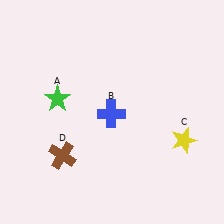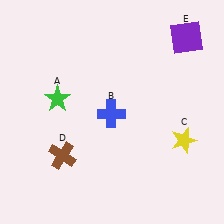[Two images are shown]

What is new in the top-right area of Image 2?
A purple square (E) was added in the top-right area of Image 2.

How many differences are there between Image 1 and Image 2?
There is 1 difference between the two images.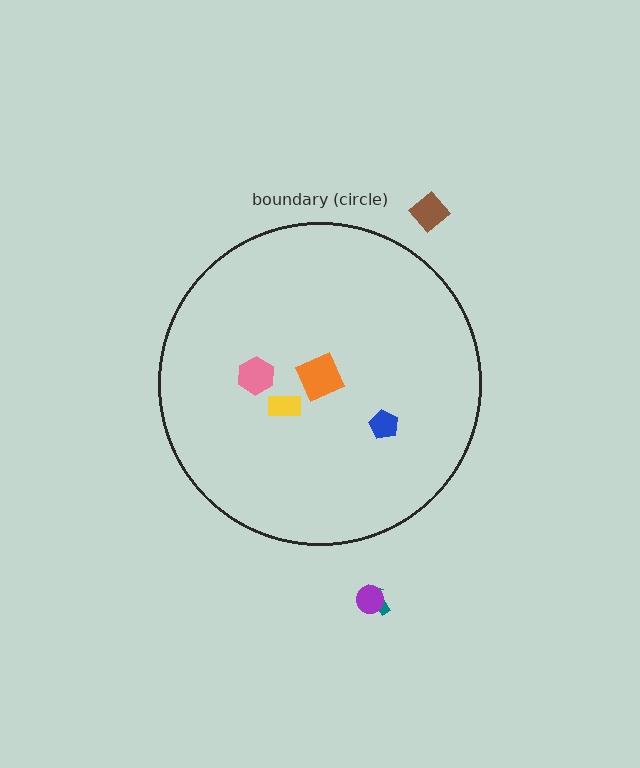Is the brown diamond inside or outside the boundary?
Outside.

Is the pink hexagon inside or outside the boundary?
Inside.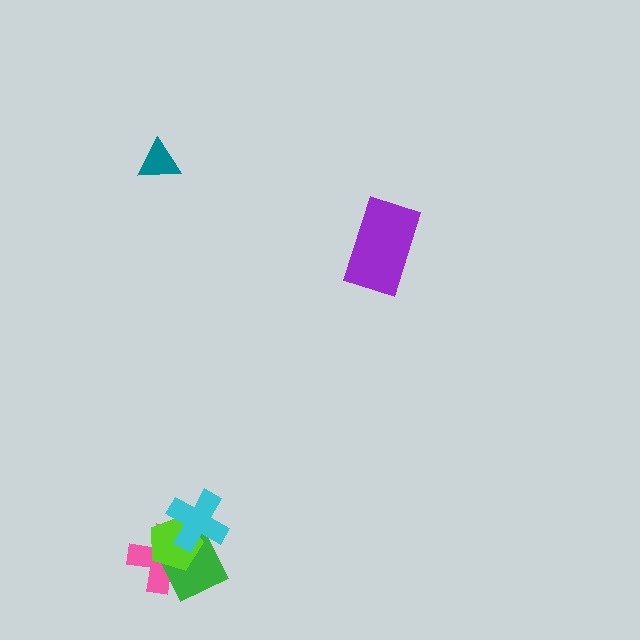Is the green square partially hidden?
Yes, it is partially covered by another shape.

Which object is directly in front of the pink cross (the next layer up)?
The green square is directly in front of the pink cross.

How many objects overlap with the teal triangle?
0 objects overlap with the teal triangle.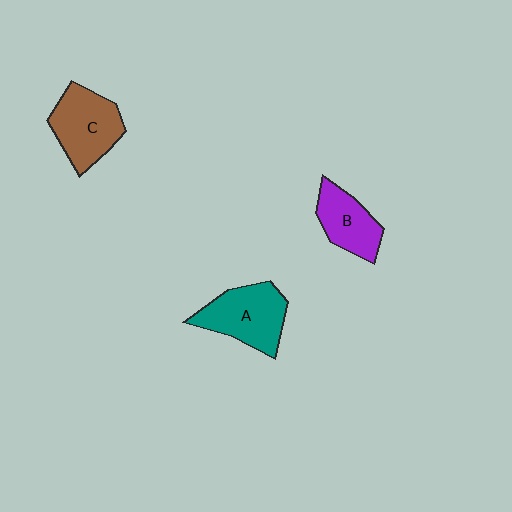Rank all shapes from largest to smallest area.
From largest to smallest: A (teal), C (brown), B (purple).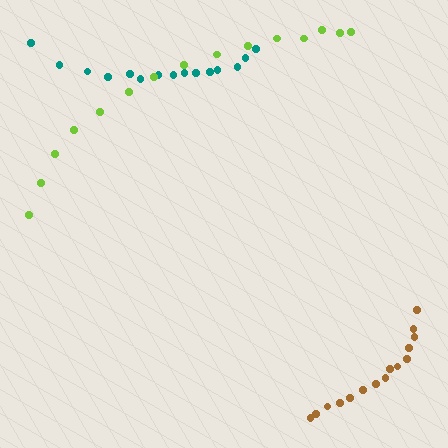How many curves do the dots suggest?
There are 3 distinct paths.